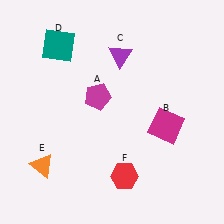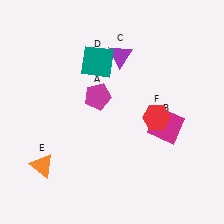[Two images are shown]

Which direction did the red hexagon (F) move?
The red hexagon (F) moved up.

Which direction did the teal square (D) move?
The teal square (D) moved right.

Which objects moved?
The objects that moved are: the teal square (D), the red hexagon (F).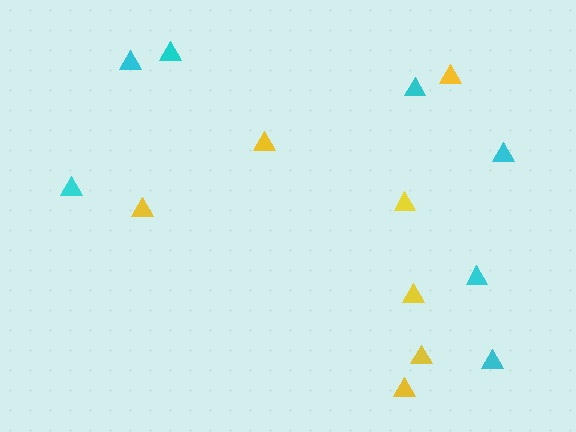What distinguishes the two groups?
There are 2 groups: one group of yellow triangles (7) and one group of cyan triangles (7).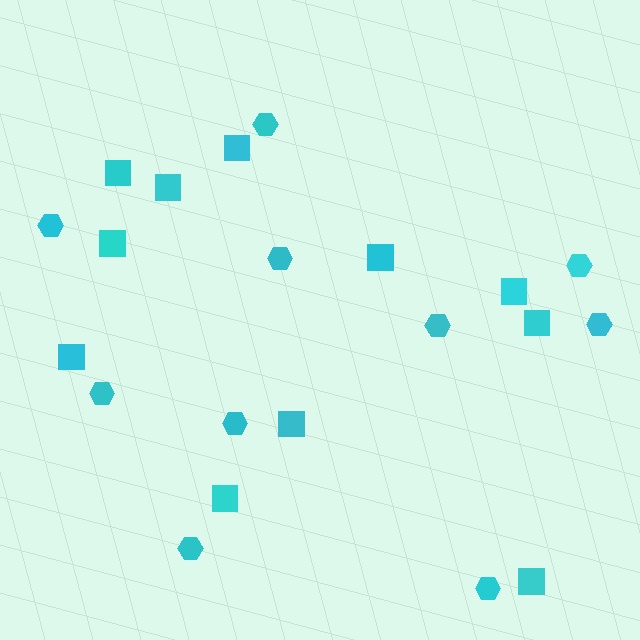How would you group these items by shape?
There are 2 groups: one group of hexagons (10) and one group of squares (11).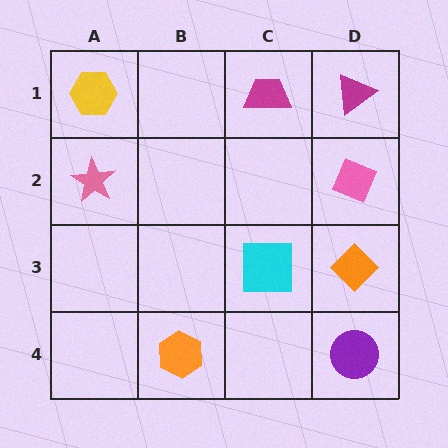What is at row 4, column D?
A purple circle.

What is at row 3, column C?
A cyan square.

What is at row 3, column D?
An orange diamond.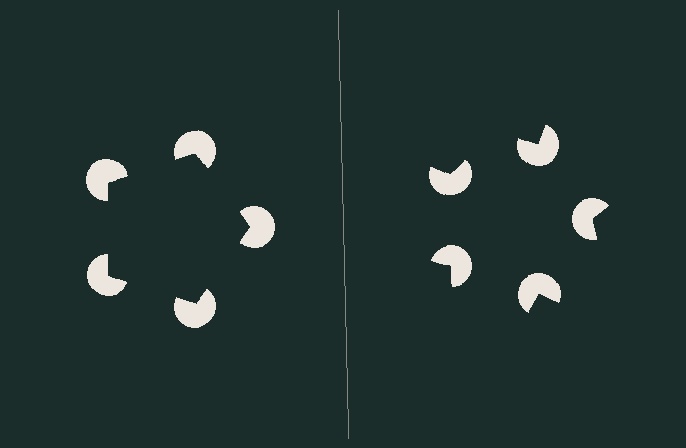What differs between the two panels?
The pac-man discs are positioned identically on both sides; only the wedge orientations differ. On the left they align to a pentagon; on the right they are misaligned.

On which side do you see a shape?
An illusory pentagon appears on the left side. On the right side the wedge cuts are rotated, so no coherent shape forms.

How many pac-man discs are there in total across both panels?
10 — 5 on each side.